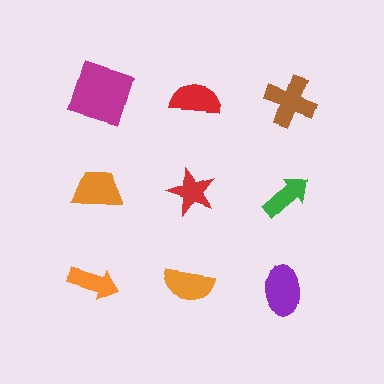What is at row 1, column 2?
A red semicircle.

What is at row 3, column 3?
A purple ellipse.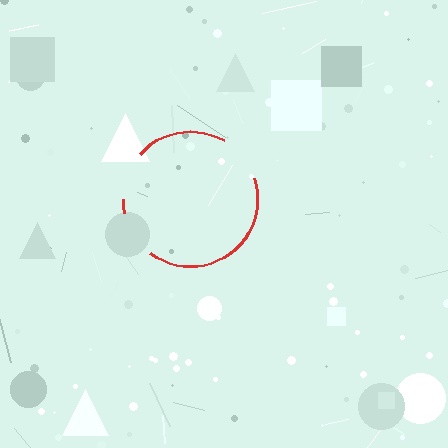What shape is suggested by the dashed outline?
The dashed outline suggests a circle.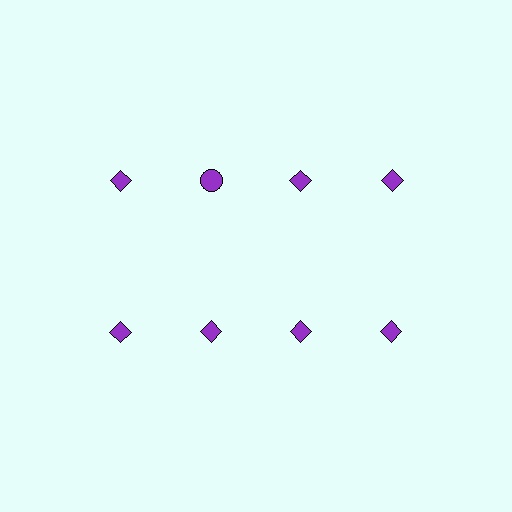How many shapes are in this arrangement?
There are 8 shapes arranged in a grid pattern.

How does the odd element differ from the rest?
It has a different shape: circle instead of diamond.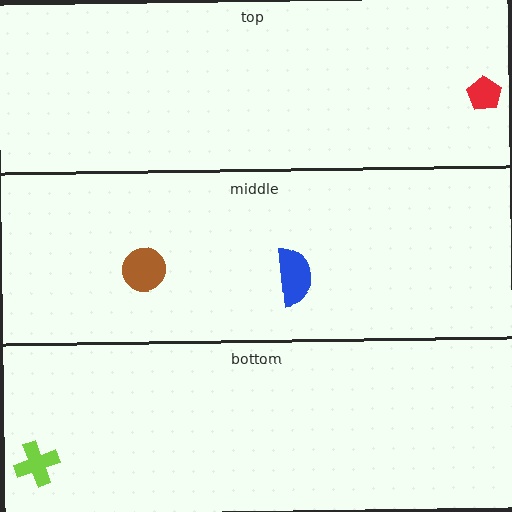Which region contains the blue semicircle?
The middle region.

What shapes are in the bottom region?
The lime cross.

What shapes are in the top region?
The red pentagon.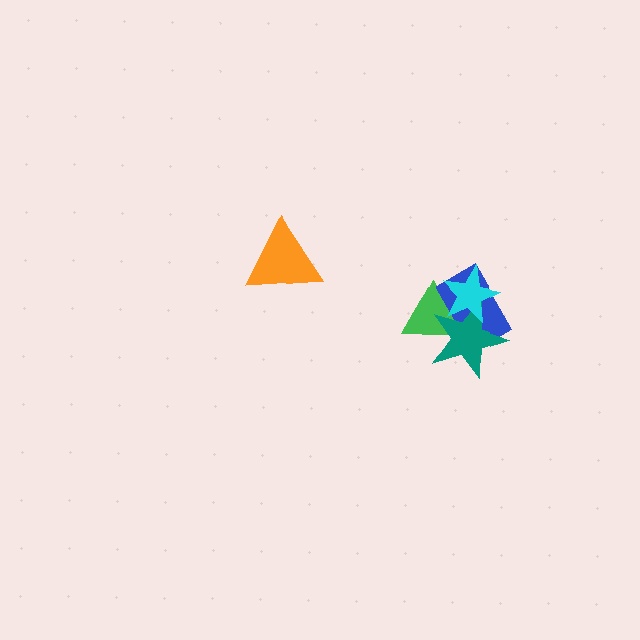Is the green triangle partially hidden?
Yes, it is partially covered by another shape.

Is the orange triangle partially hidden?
No, no other shape covers it.